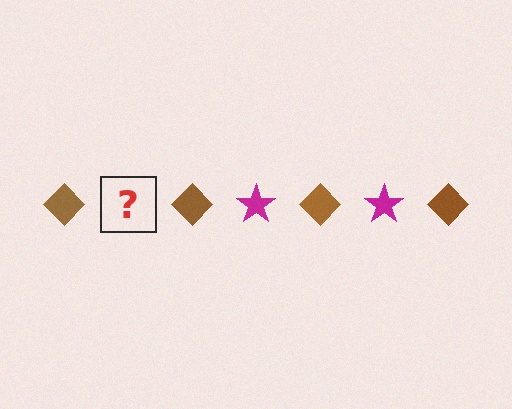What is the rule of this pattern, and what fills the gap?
The rule is that the pattern alternates between brown diamond and magenta star. The gap should be filled with a magenta star.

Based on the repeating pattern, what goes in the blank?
The blank should be a magenta star.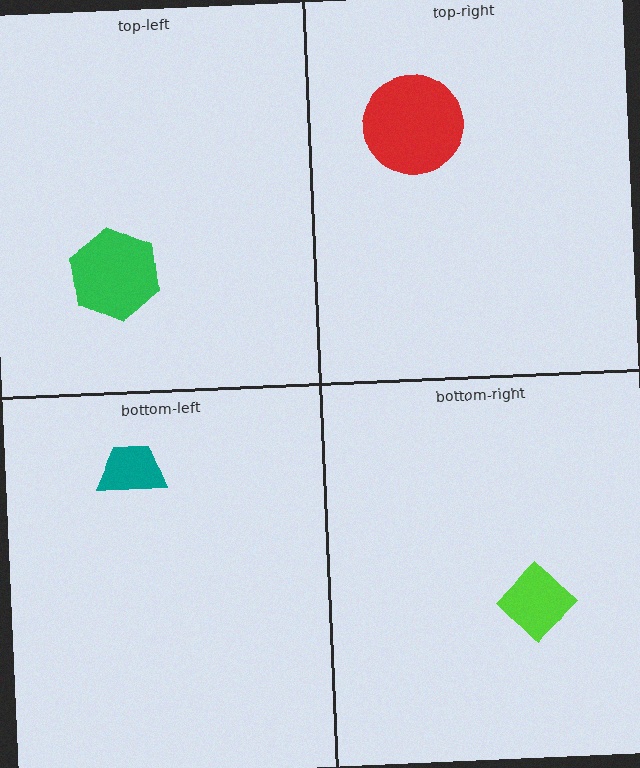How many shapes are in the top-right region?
1.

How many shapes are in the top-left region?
1.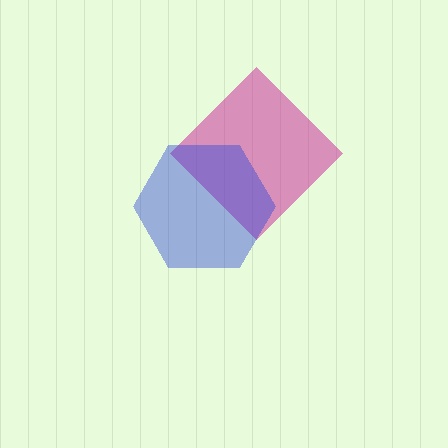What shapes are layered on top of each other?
The layered shapes are: a magenta diamond, a blue hexagon.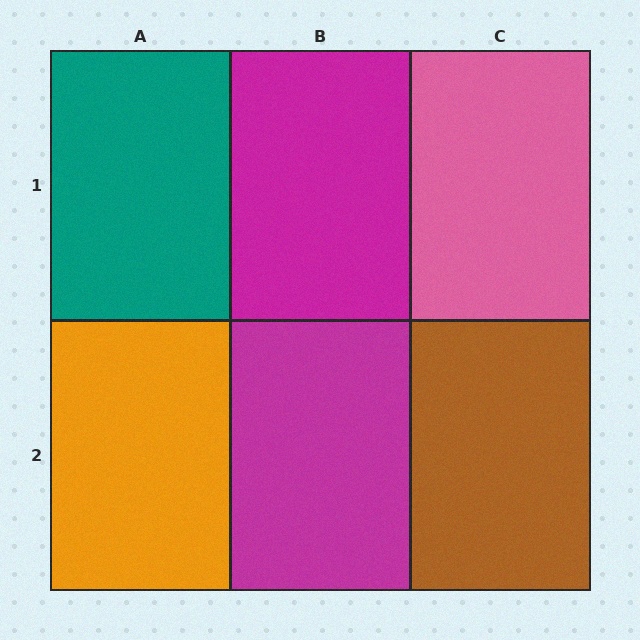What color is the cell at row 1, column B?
Magenta.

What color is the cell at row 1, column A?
Teal.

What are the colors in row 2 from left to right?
Orange, magenta, brown.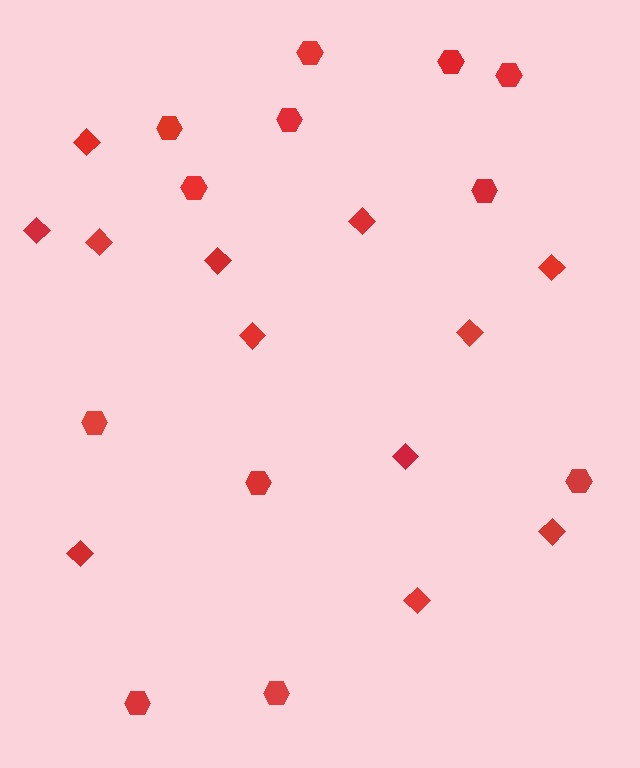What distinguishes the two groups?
There are 2 groups: one group of diamonds (12) and one group of hexagons (12).